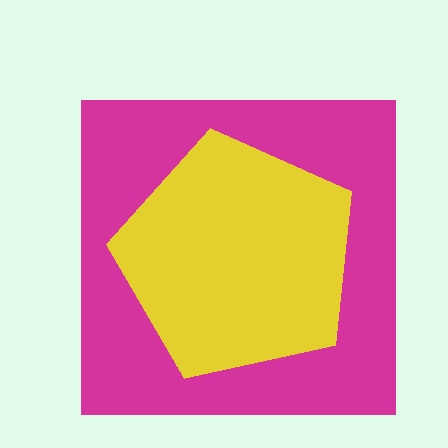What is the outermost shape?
The magenta square.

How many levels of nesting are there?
2.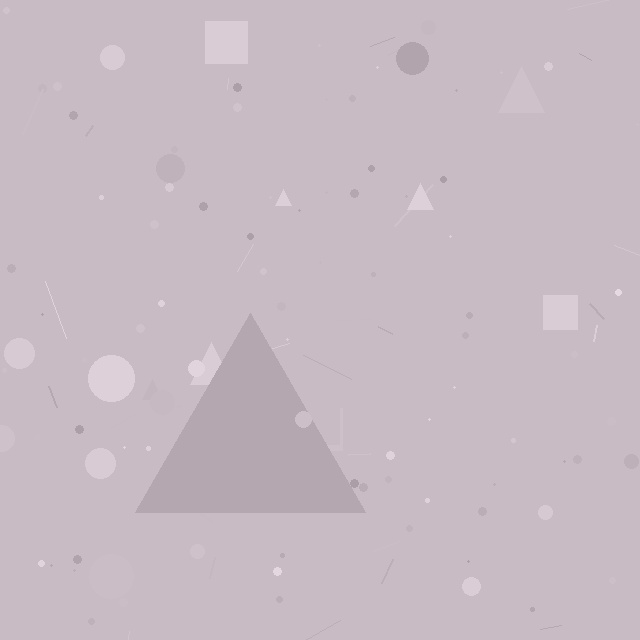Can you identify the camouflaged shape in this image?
The camouflaged shape is a triangle.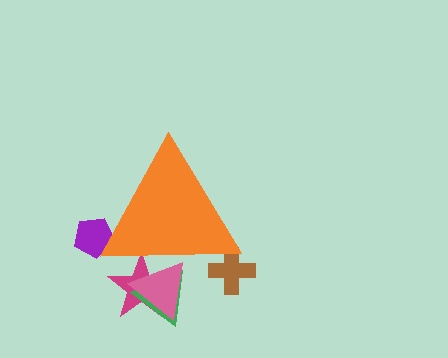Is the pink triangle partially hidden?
Yes, the pink triangle is partially hidden behind the orange triangle.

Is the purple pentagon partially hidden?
Yes, the purple pentagon is partially hidden behind the orange triangle.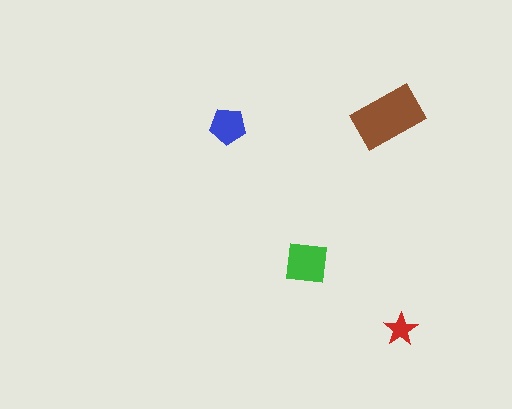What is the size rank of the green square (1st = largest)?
2nd.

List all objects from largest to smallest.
The brown rectangle, the green square, the blue pentagon, the red star.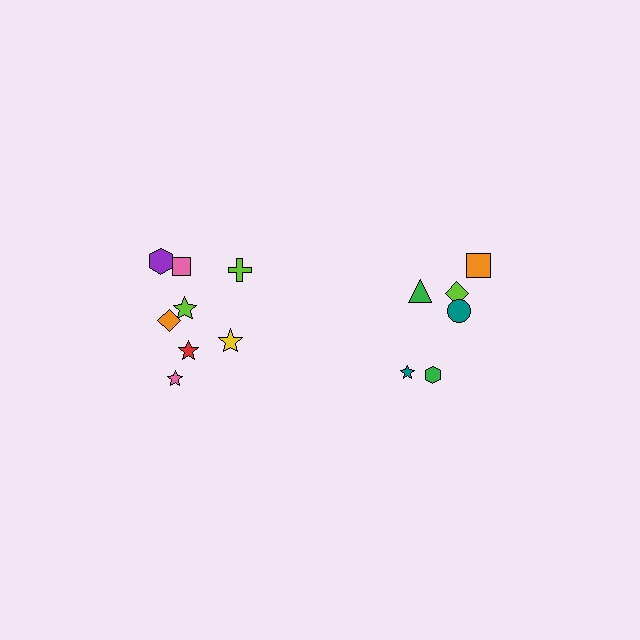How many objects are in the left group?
There are 8 objects.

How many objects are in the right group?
There are 6 objects.